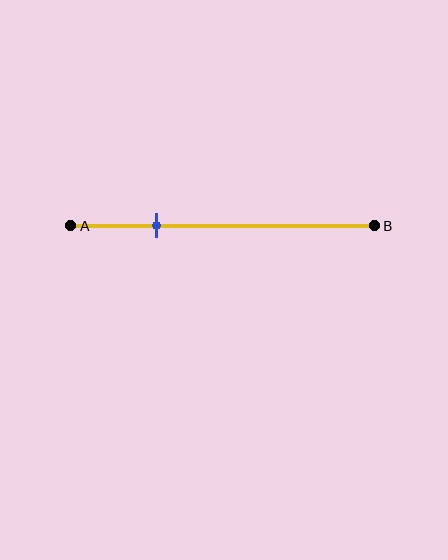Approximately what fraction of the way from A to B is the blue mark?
The blue mark is approximately 30% of the way from A to B.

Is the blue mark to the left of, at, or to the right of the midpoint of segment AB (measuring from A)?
The blue mark is to the left of the midpoint of segment AB.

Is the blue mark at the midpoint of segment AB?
No, the mark is at about 30% from A, not at the 50% midpoint.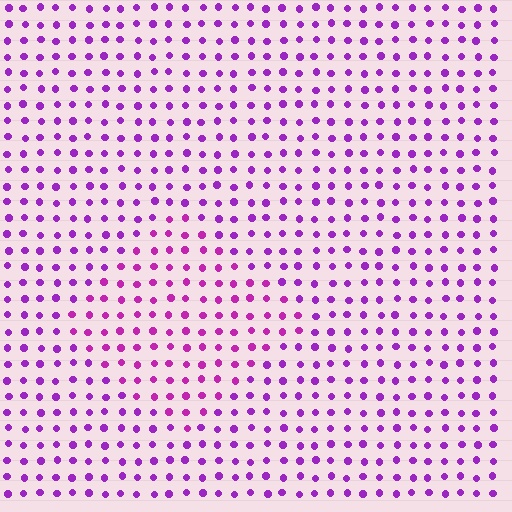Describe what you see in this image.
The image is filled with small purple elements in a uniform arrangement. A diamond-shaped region is visible where the elements are tinted to a slightly different hue, forming a subtle color boundary.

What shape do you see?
I see a diamond.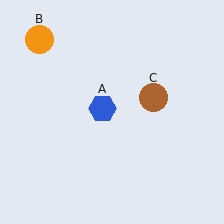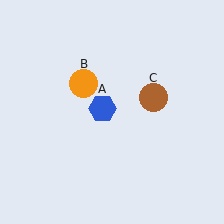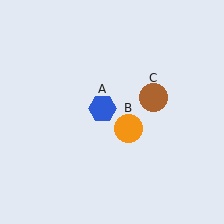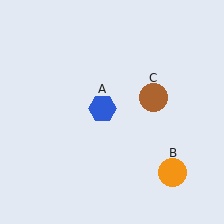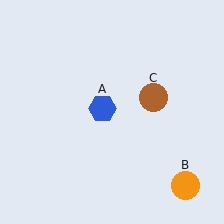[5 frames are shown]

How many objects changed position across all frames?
1 object changed position: orange circle (object B).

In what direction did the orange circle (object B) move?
The orange circle (object B) moved down and to the right.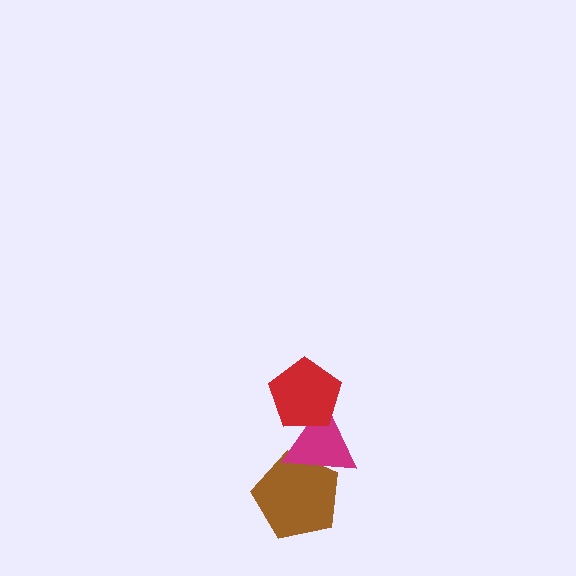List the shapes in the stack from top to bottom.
From top to bottom: the red pentagon, the magenta triangle, the brown pentagon.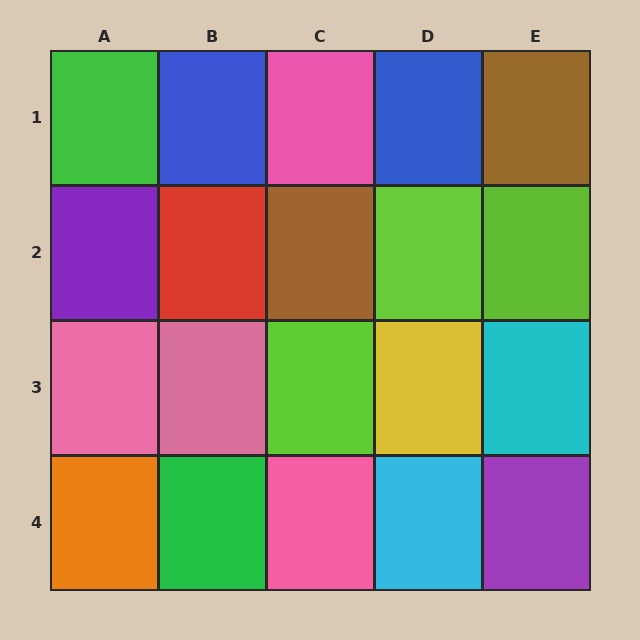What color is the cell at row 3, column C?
Lime.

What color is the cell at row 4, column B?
Green.